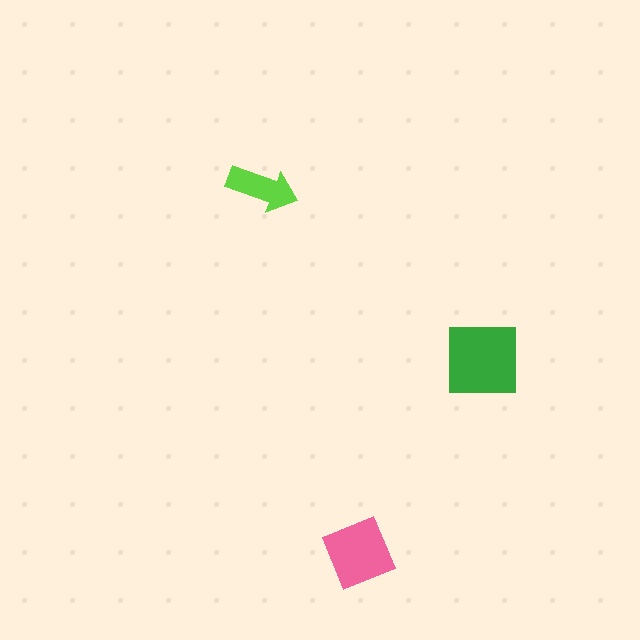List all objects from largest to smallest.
The green square, the pink diamond, the lime arrow.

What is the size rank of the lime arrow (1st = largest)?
3rd.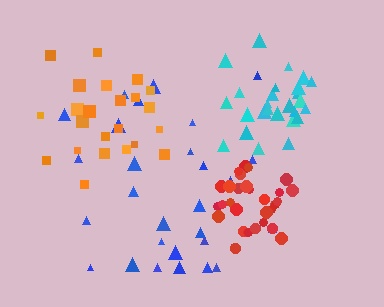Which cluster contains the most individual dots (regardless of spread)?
Red (33).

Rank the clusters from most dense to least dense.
red, cyan, orange, blue.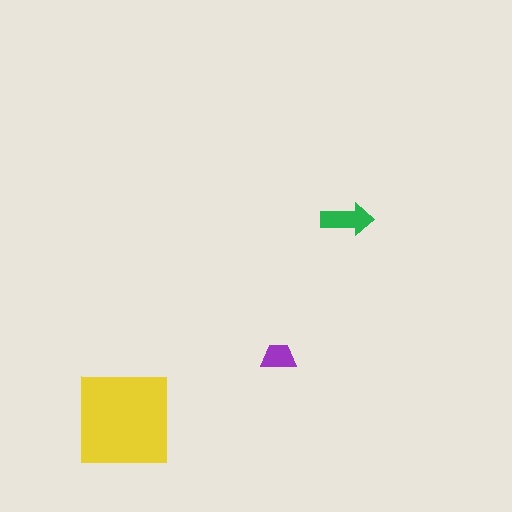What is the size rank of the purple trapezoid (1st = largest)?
3rd.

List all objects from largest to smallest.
The yellow square, the green arrow, the purple trapezoid.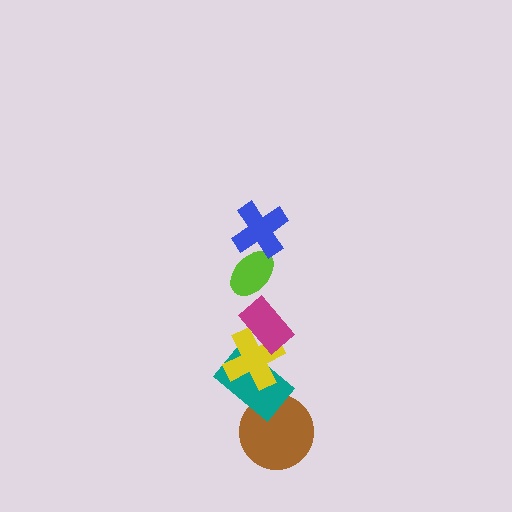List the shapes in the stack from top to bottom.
From top to bottom: the blue cross, the lime ellipse, the magenta rectangle, the yellow cross, the teal rectangle, the brown circle.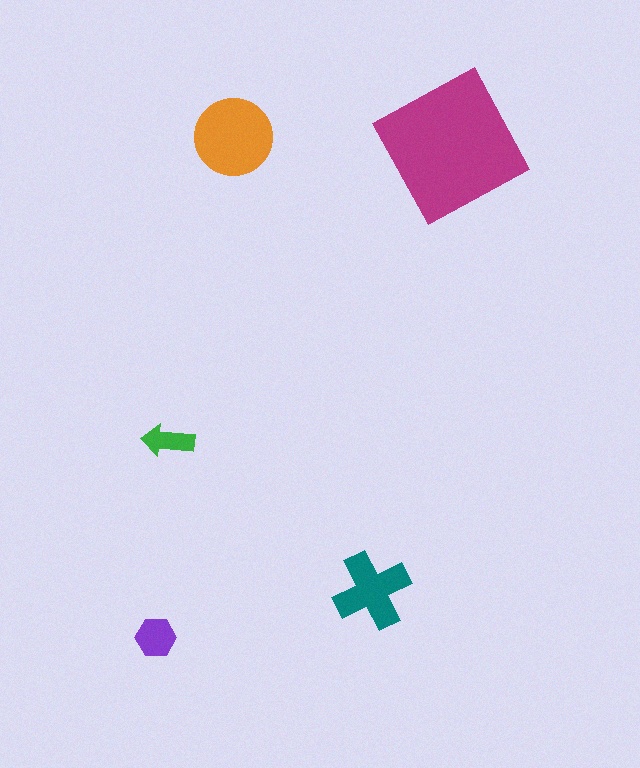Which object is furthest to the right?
The magenta square is rightmost.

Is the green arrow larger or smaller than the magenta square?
Smaller.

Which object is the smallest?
The green arrow.